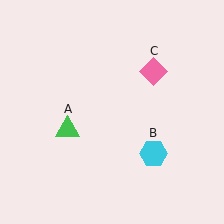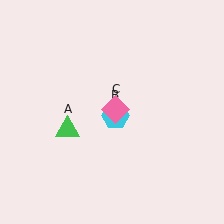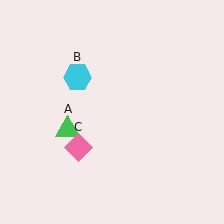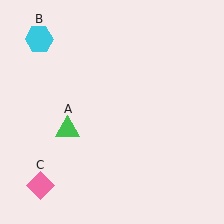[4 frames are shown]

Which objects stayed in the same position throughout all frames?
Green triangle (object A) remained stationary.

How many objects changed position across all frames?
2 objects changed position: cyan hexagon (object B), pink diamond (object C).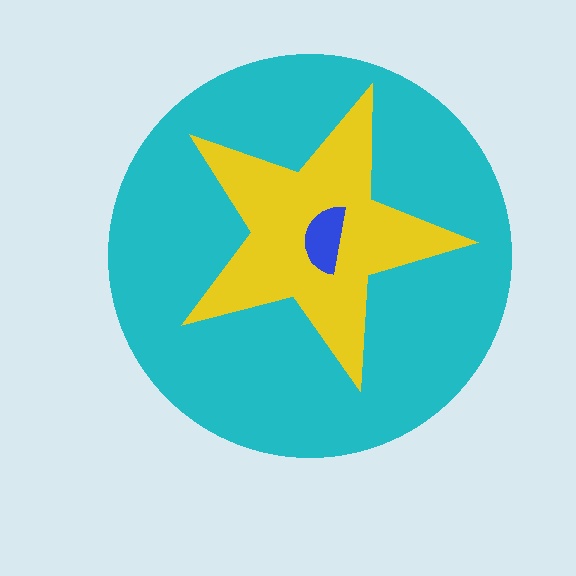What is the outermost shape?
The cyan circle.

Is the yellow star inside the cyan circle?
Yes.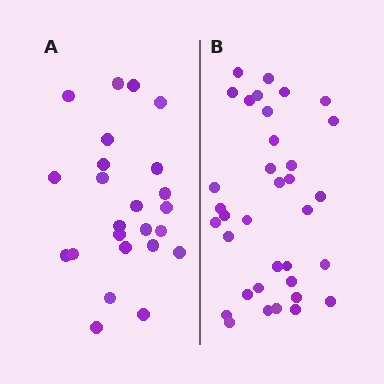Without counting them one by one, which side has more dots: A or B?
Region B (the right region) has more dots.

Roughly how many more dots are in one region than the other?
Region B has roughly 12 or so more dots than region A.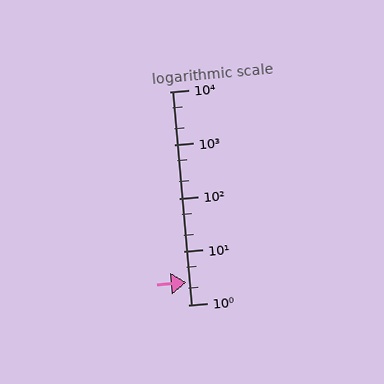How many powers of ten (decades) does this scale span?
The scale spans 4 decades, from 1 to 10000.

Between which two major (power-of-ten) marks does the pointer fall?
The pointer is between 1 and 10.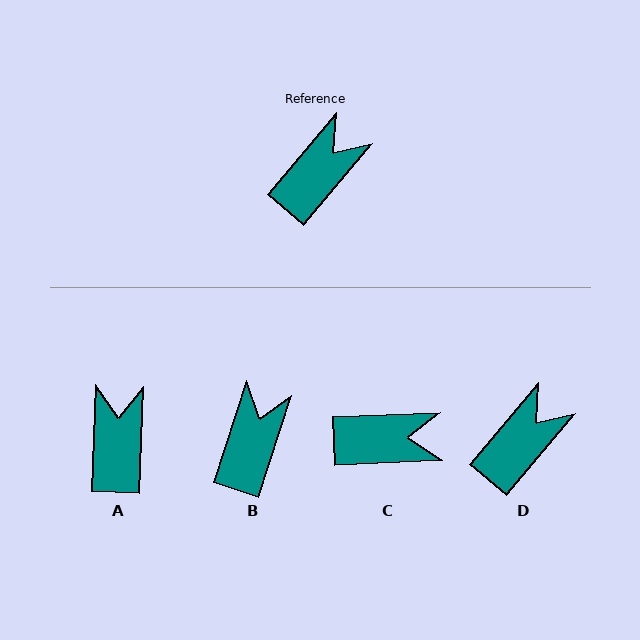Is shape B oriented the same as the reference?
No, it is off by about 22 degrees.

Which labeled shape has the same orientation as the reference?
D.